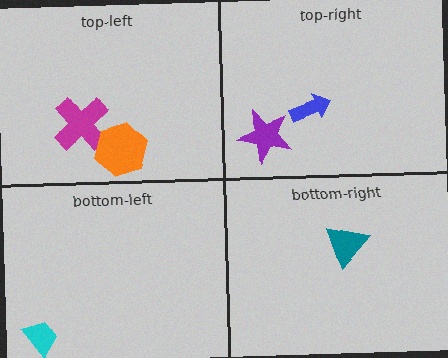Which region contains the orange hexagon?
The top-left region.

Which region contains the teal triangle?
The bottom-right region.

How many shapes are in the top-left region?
2.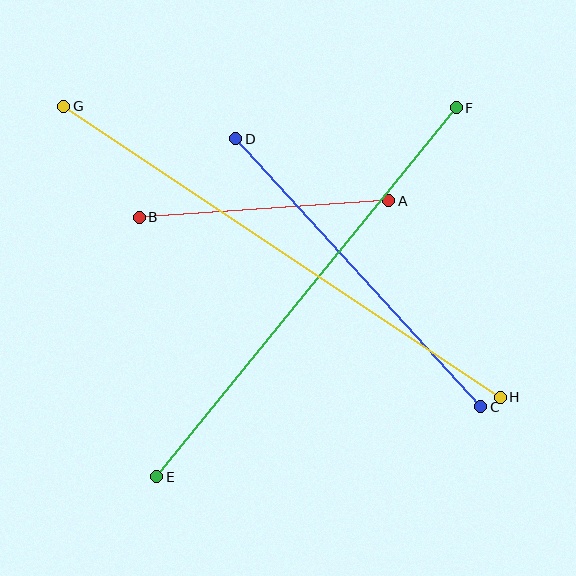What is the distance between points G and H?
The distance is approximately 524 pixels.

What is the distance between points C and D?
The distance is approximately 363 pixels.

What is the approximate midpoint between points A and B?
The midpoint is at approximately (264, 209) pixels.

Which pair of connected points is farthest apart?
Points G and H are farthest apart.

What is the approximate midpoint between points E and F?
The midpoint is at approximately (307, 292) pixels.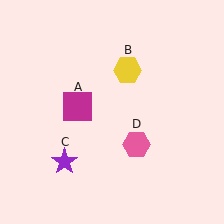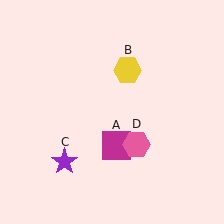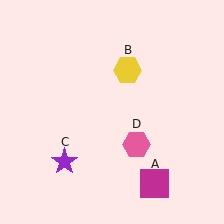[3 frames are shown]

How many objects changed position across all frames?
1 object changed position: magenta square (object A).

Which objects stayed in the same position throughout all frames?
Yellow hexagon (object B) and purple star (object C) and pink hexagon (object D) remained stationary.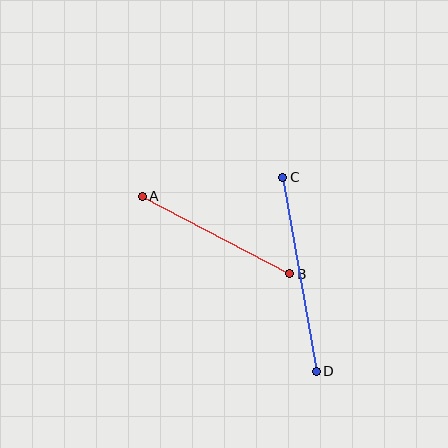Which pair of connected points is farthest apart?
Points C and D are farthest apart.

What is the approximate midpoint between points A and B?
The midpoint is at approximately (216, 235) pixels.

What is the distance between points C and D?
The distance is approximately 197 pixels.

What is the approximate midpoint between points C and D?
The midpoint is at approximately (300, 274) pixels.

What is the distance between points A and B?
The distance is approximately 166 pixels.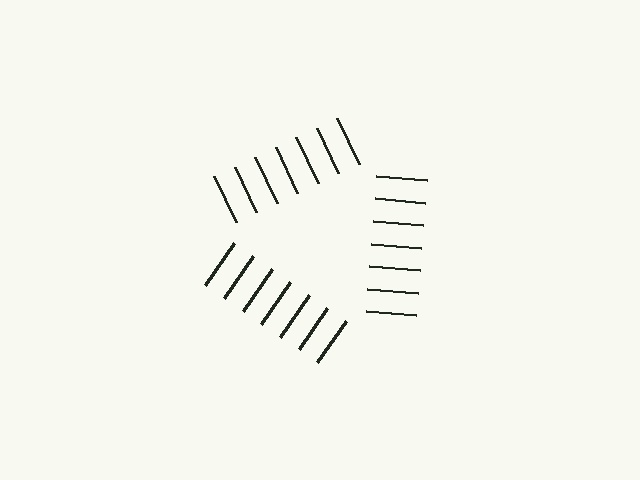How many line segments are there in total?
21 — 7 along each of the 3 edges.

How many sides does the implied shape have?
3 sides — the line-ends trace a triangle.